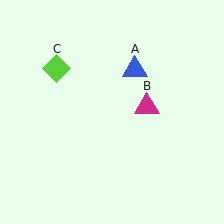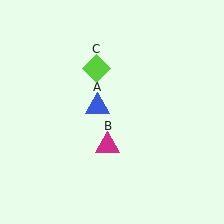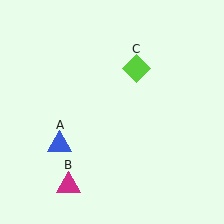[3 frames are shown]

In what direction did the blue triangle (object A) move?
The blue triangle (object A) moved down and to the left.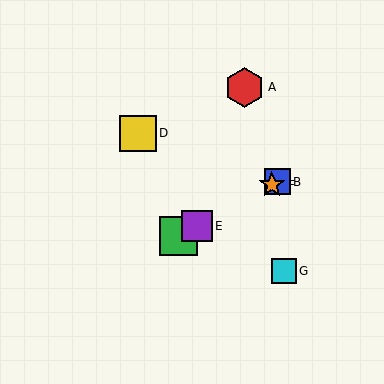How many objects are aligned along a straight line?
4 objects (B, C, E, F) are aligned along a straight line.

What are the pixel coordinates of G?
Object G is at (284, 271).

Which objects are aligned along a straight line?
Objects B, C, E, F are aligned along a straight line.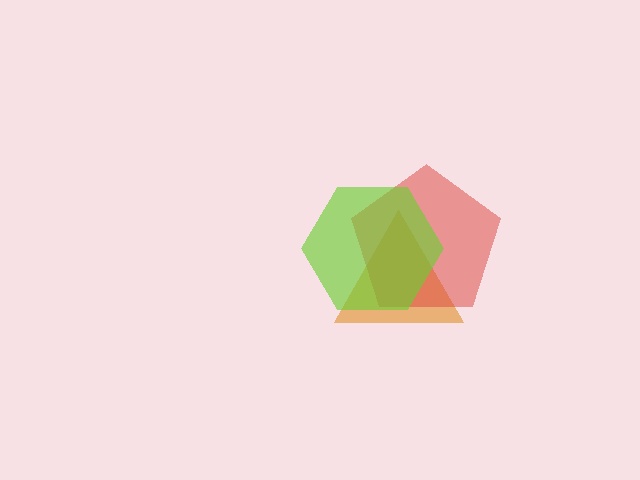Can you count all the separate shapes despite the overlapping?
Yes, there are 3 separate shapes.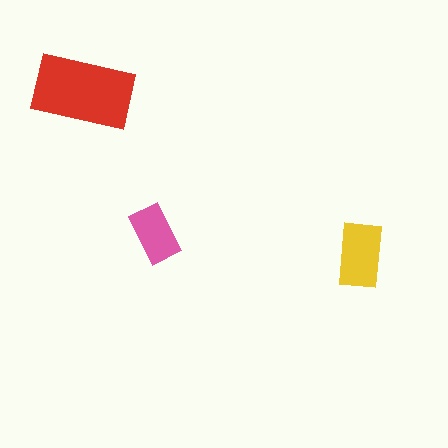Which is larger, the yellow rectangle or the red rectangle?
The red one.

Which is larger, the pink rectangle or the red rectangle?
The red one.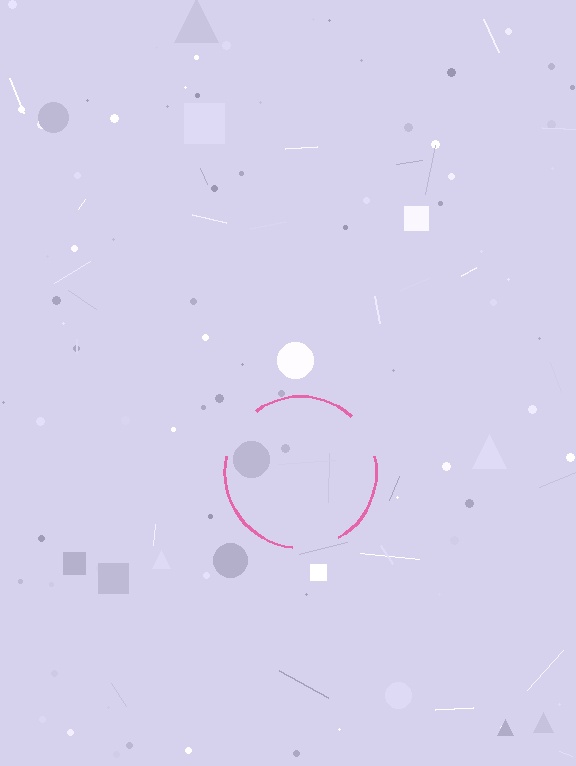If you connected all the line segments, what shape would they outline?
They would outline a circle.